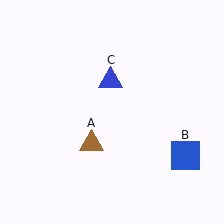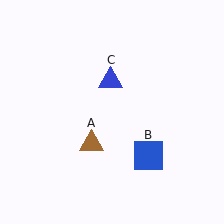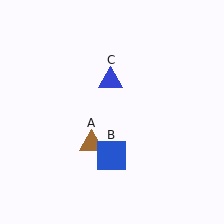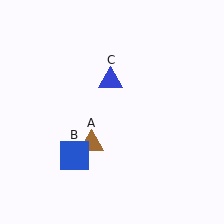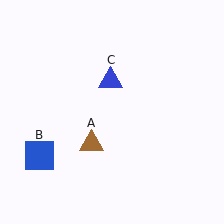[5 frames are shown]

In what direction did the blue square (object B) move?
The blue square (object B) moved left.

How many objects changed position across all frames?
1 object changed position: blue square (object B).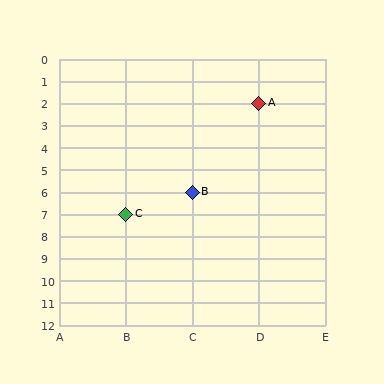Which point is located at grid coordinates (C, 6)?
Point B is at (C, 6).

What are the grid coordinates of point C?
Point C is at grid coordinates (B, 7).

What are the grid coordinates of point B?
Point B is at grid coordinates (C, 6).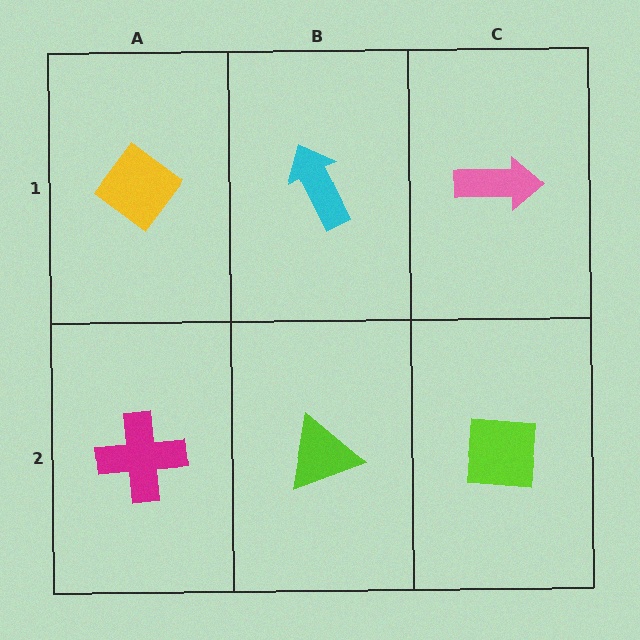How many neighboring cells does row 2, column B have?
3.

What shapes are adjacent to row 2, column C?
A pink arrow (row 1, column C), a lime triangle (row 2, column B).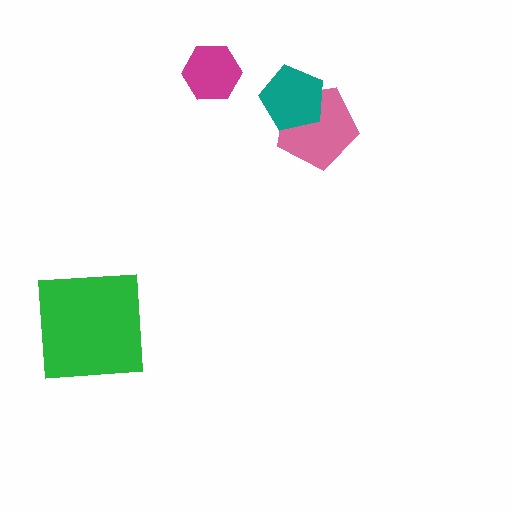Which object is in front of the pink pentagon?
The teal pentagon is in front of the pink pentagon.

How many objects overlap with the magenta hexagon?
0 objects overlap with the magenta hexagon.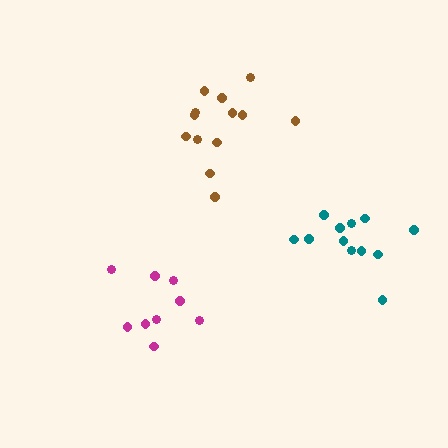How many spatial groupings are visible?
There are 3 spatial groupings.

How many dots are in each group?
Group 1: 13 dots, Group 2: 12 dots, Group 3: 9 dots (34 total).